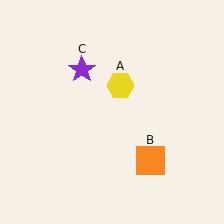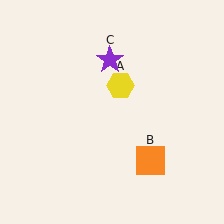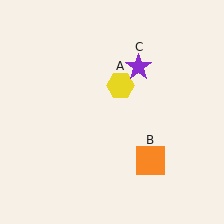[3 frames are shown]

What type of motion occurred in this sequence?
The purple star (object C) rotated clockwise around the center of the scene.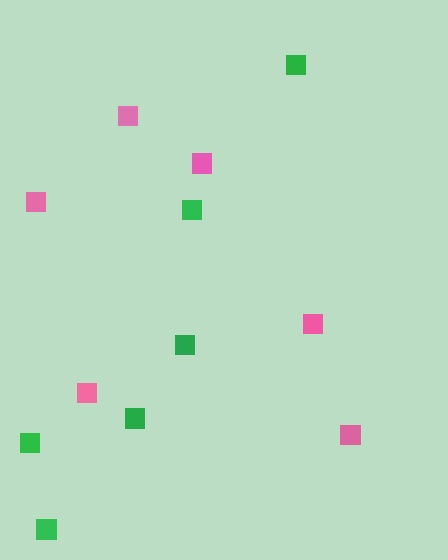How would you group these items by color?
There are 2 groups: one group of green squares (6) and one group of pink squares (6).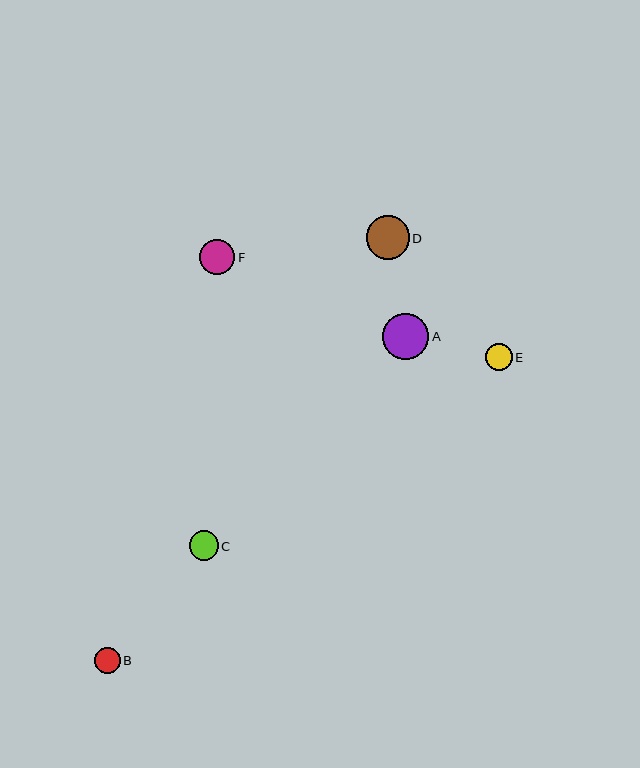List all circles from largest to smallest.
From largest to smallest: A, D, F, C, E, B.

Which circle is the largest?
Circle A is the largest with a size of approximately 46 pixels.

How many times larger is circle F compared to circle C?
Circle F is approximately 1.2 times the size of circle C.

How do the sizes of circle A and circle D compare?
Circle A and circle D are approximately the same size.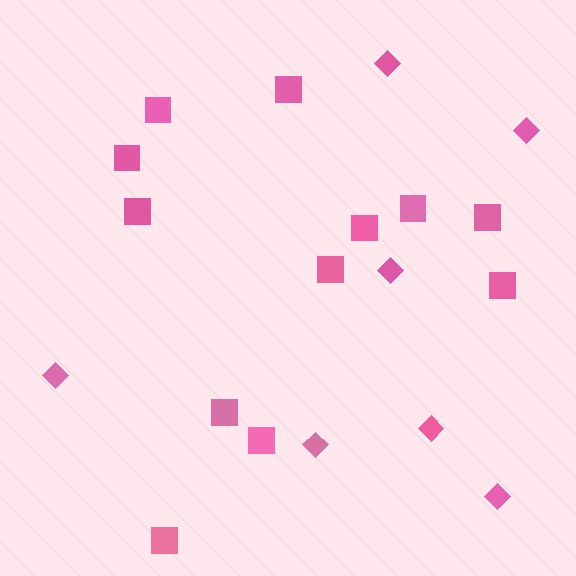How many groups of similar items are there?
There are 2 groups: one group of squares (12) and one group of diamonds (7).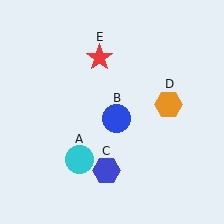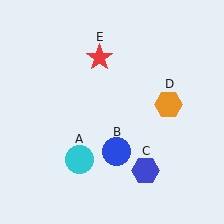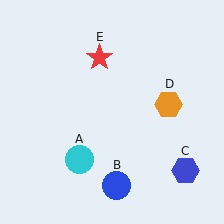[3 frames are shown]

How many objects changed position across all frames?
2 objects changed position: blue circle (object B), blue hexagon (object C).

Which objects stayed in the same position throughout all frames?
Cyan circle (object A) and orange hexagon (object D) and red star (object E) remained stationary.